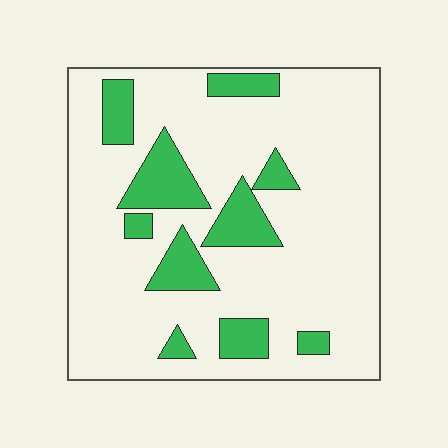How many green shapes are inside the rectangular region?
10.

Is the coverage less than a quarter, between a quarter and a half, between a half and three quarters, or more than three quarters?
Less than a quarter.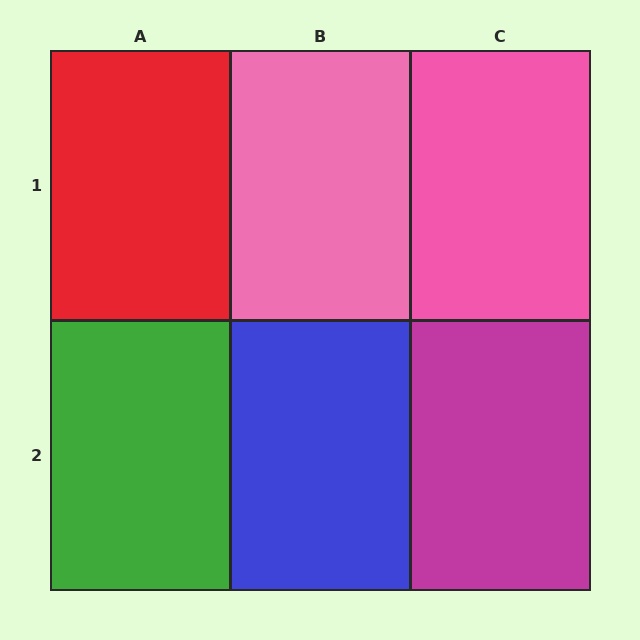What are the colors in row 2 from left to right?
Green, blue, magenta.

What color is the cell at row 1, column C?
Pink.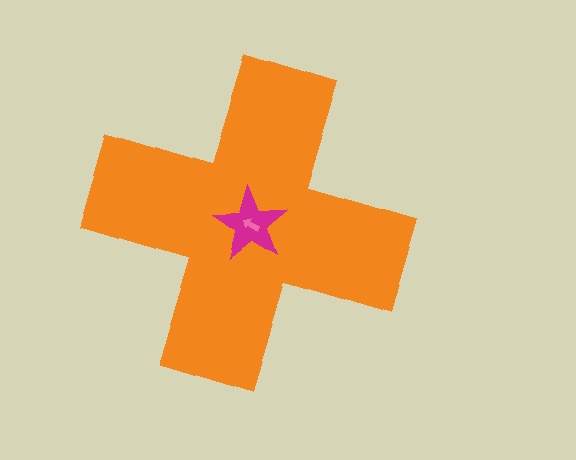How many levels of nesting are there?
3.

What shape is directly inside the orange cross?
The magenta star.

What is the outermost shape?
The orange cross.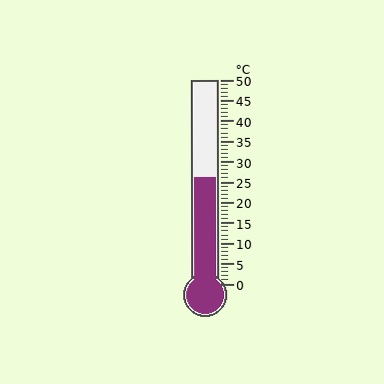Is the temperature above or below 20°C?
The temperature is above 20°C.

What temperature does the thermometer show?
The thermometer shows approximately 26°C.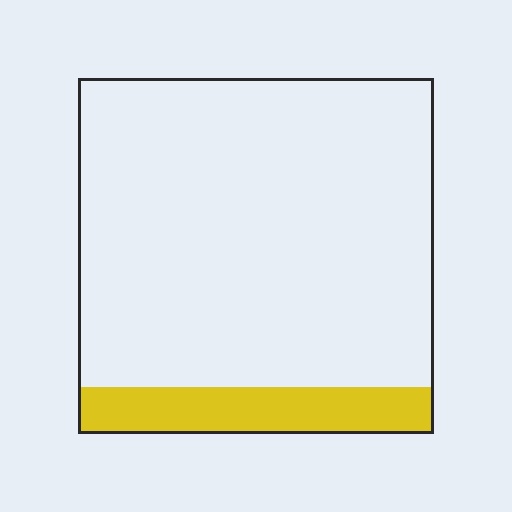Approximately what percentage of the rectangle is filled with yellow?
Approximately 15%.